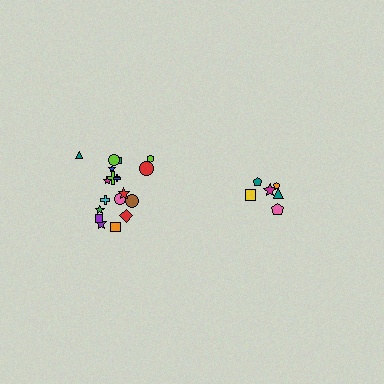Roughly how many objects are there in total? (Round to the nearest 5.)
Roughly 25 objects in total.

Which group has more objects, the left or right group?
The left group.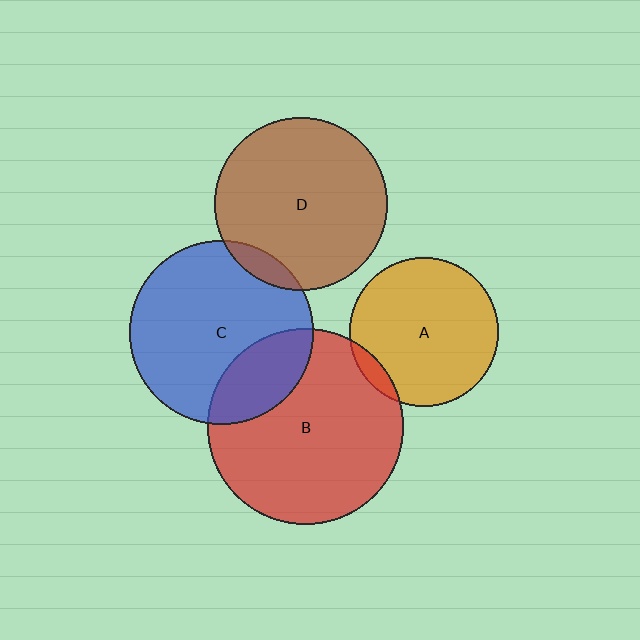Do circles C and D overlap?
Yes.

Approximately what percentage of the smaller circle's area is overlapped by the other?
Approximately 10%.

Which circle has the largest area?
Circle B (red).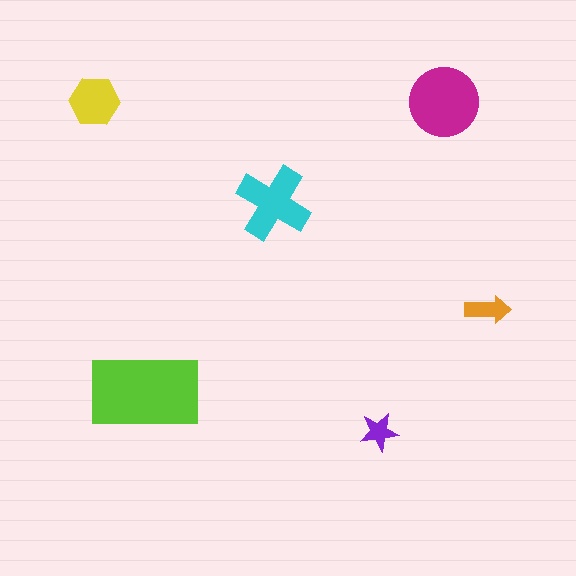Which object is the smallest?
The purple star.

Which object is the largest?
The lime rectangle.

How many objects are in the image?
There are 6 objects in the image.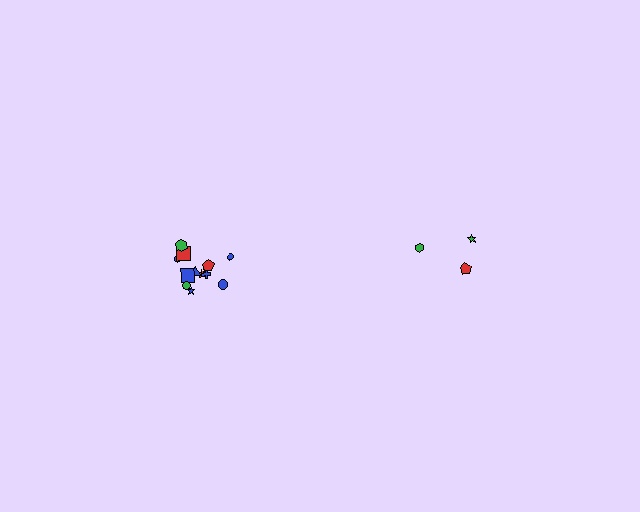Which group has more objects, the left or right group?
The left group.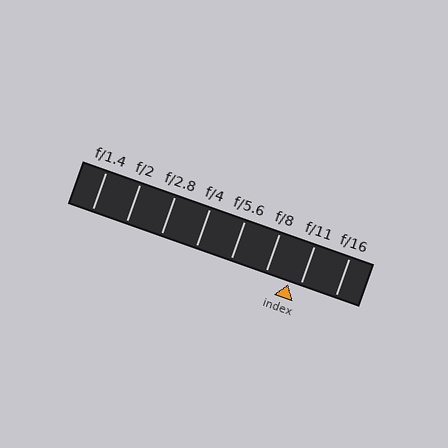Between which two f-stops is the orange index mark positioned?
The index mark is between f/8 and f/11.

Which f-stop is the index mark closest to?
The index mark is closest to f/11.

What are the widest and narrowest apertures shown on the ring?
The widest aperture shown is f/1.4 and the narrowest is f/16.